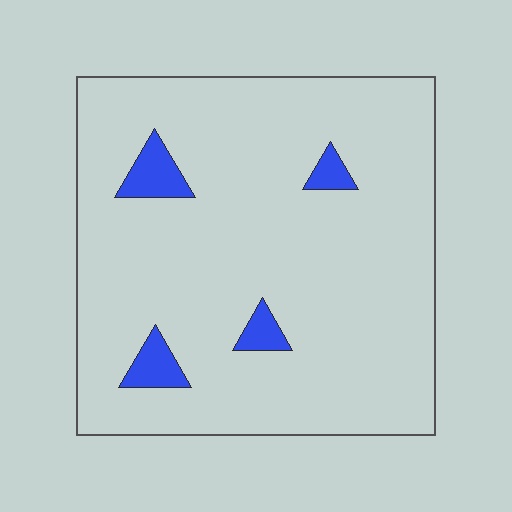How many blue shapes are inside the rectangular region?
4.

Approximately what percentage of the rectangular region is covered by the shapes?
Approximately 5%.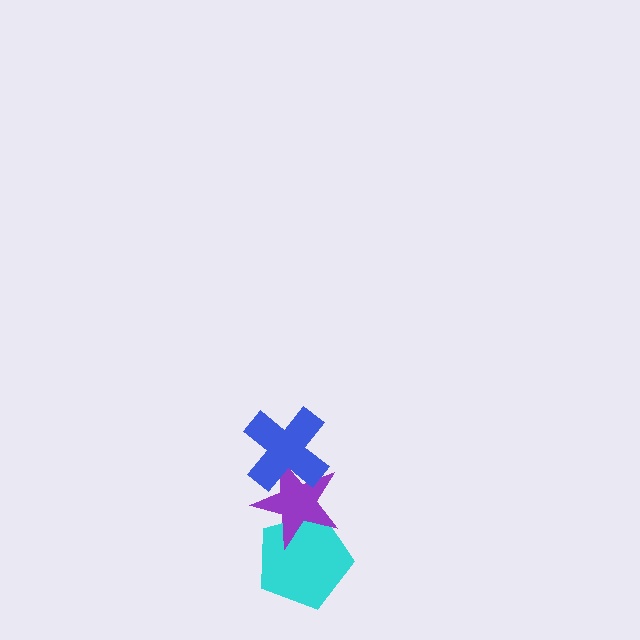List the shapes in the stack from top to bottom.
From top to bottom: the blue cross, the purple star, the cyan pentagon.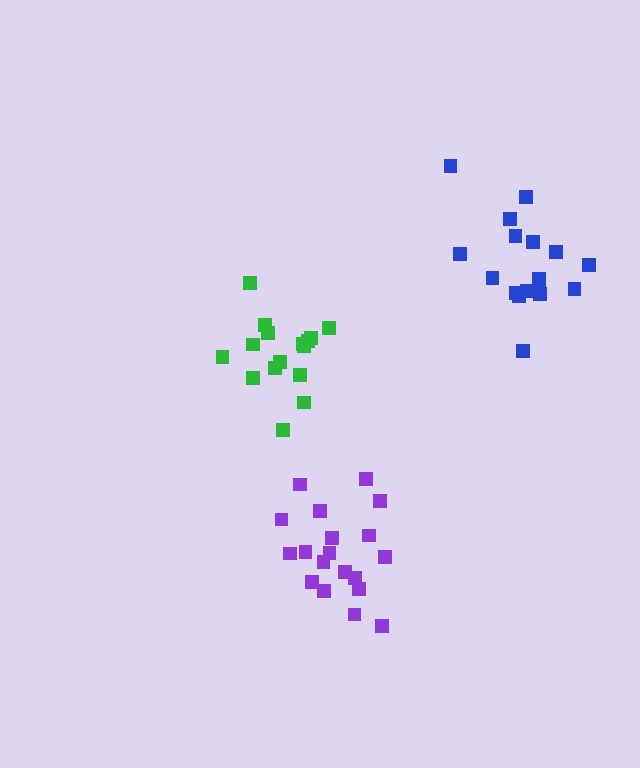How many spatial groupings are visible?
There are 3 spatial groupings.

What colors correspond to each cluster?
The clusters are colored: purple, green, blue.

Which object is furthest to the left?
The green cluster is leftmost.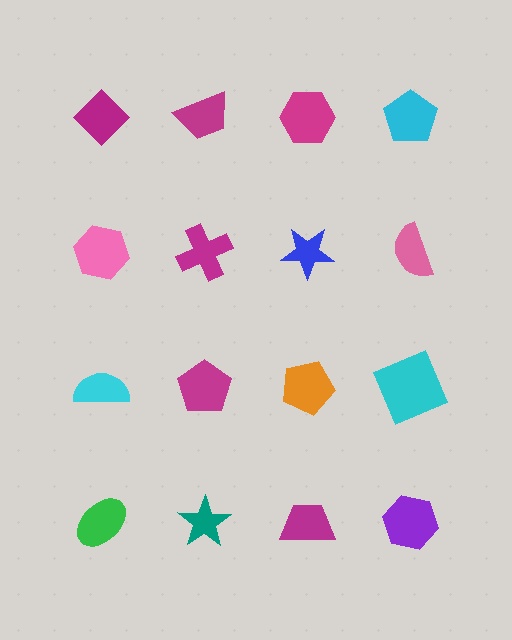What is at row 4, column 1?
A green ellipse.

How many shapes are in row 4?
4 shapes.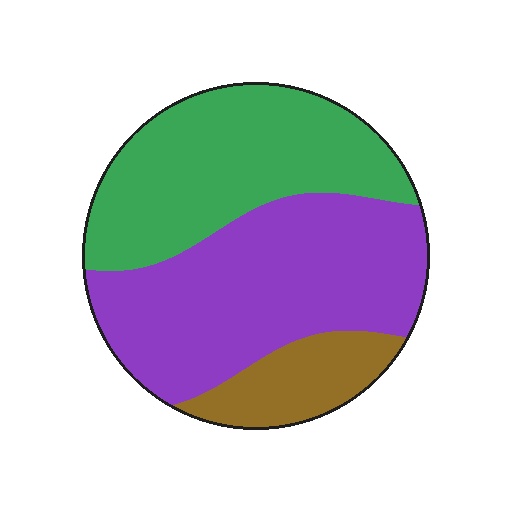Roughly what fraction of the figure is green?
Green covers roughly 40% of the figure.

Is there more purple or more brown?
Purple.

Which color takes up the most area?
Purple, at roughly 50%.